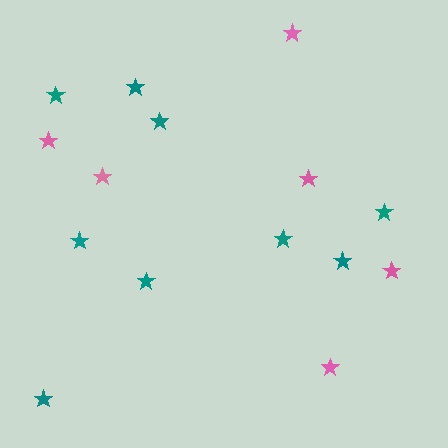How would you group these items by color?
There are 2 groups: one group of teal stars (9) and one group of pink stars (6).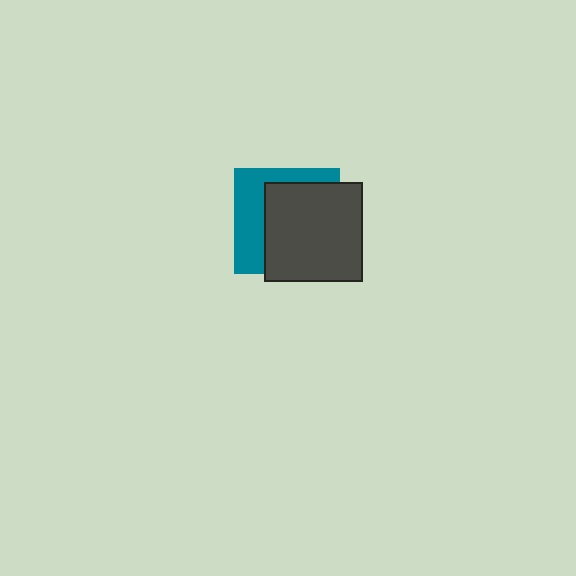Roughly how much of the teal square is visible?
A small part of it is visible (roughly 38%).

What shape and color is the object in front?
The object in front is a dark gray square.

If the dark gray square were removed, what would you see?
You would see the complete teal square.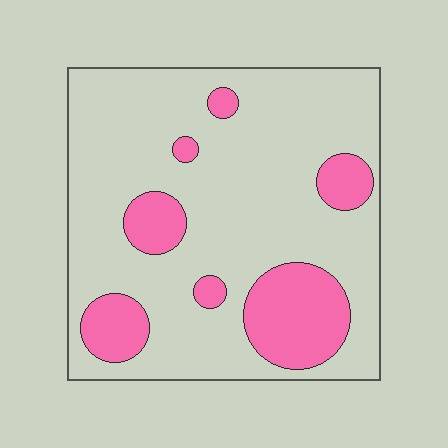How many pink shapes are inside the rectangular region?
7.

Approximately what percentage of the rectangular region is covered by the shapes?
Approximately 20%.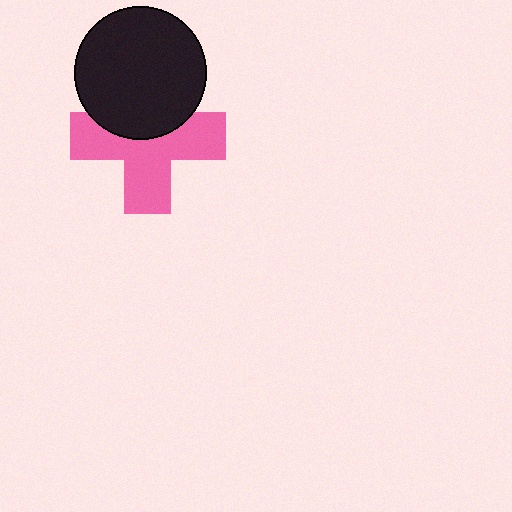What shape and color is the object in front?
The object in front is a black circle.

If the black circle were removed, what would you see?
You would see the complete pink cross.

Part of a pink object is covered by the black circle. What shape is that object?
It is a cross.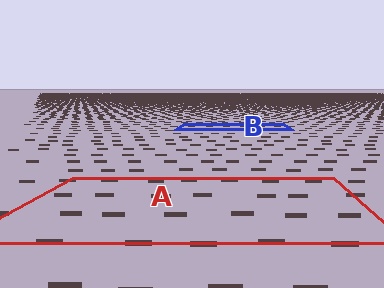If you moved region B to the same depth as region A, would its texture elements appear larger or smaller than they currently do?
They would appear larger. At a closer depth, the same texture elements are projected at a bigger on-screen size.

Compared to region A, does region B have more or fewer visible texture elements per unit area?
Region B has more texture elements per unit area — they are packed more densely because it is farther away.